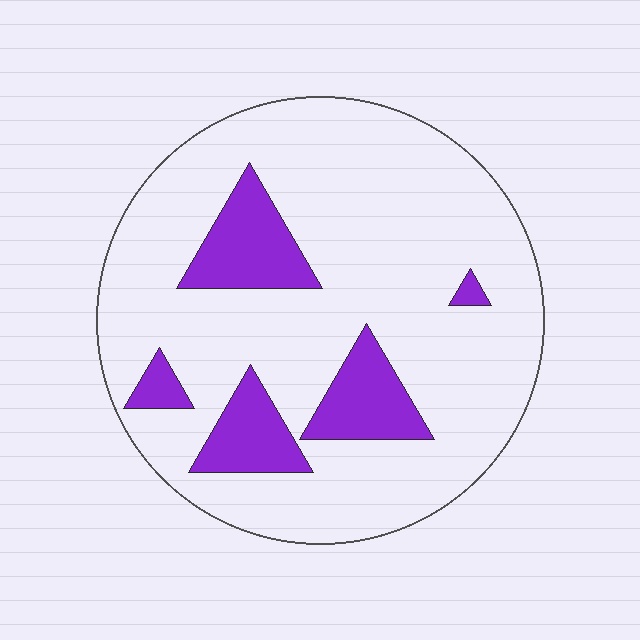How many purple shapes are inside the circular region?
5.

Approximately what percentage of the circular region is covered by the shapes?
Approximately 15%.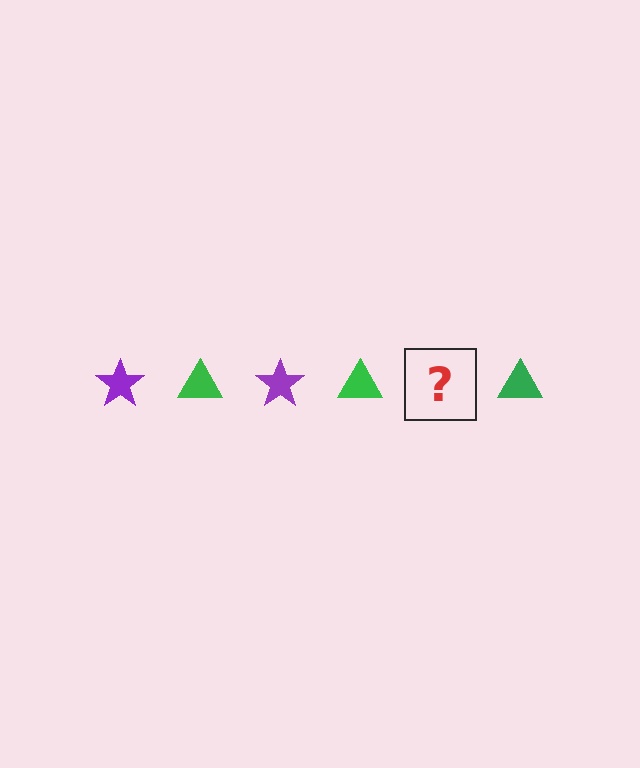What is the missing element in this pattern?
The missing element is a purple star.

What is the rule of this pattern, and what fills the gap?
The rule is that the pattern alternates between purple star and green triangle. The gap should be filled with a purple star.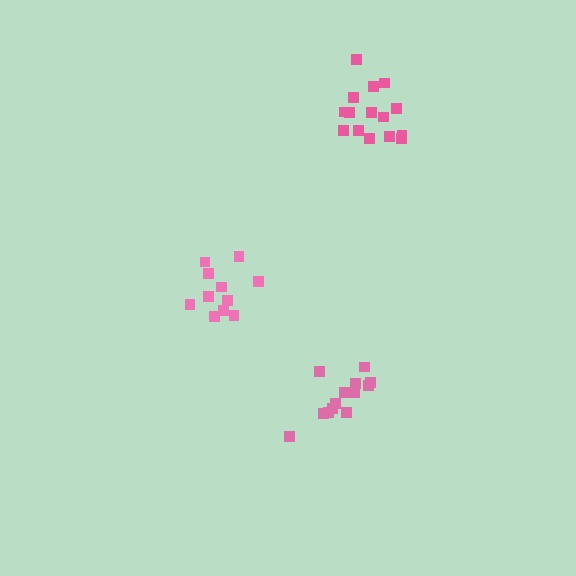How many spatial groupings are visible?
There are 3 spatial groupings.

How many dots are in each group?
Group 1: 13 dots, Group 2: 11 dots, Group 3: 15 dots (39 total).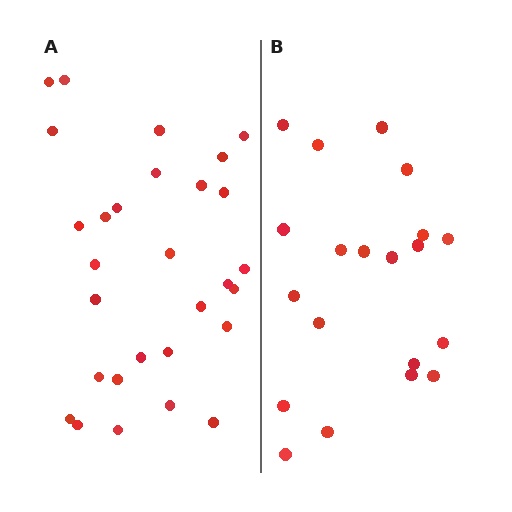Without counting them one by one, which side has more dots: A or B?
Region A (the left region) has more dots.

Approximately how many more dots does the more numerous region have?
Region A has roughly 8 or so more dots than region B.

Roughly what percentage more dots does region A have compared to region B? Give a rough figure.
About 45% more.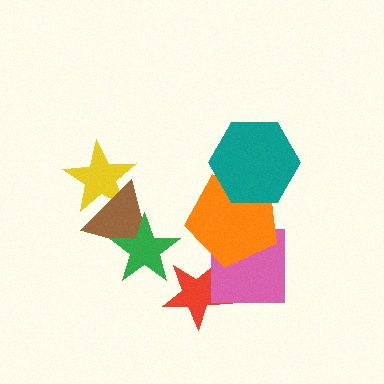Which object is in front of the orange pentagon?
The teal hexagon is in front of the orange pentagon.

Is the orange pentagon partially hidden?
Yes, it is partially covered by another shape.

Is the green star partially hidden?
No, no other shape covers it.